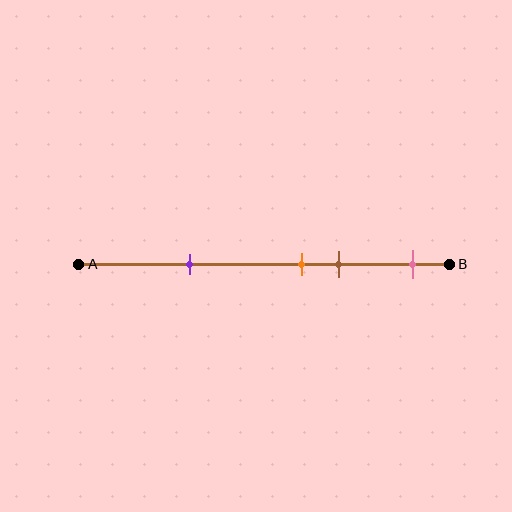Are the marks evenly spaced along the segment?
No, the marks are not evenly spaced.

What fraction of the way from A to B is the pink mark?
The pink mark is approximately 90% (0.9) of the way from A to B.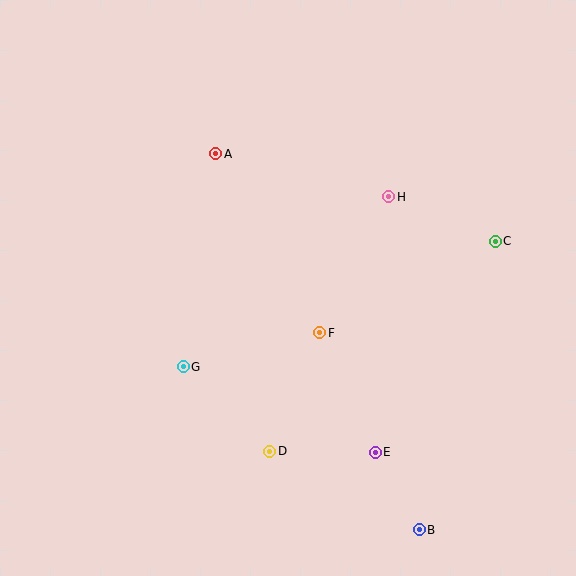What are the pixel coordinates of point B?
Point B is at (419, 530).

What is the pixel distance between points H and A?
The distance between H and A is 178 pixels.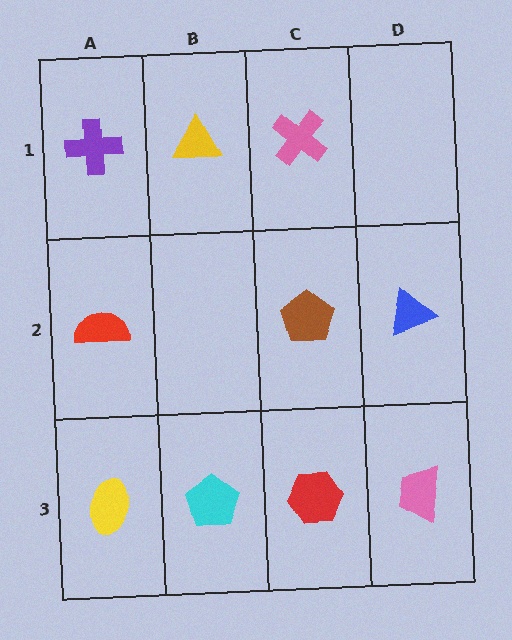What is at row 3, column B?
A cyan pentagon.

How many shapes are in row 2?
3 shapes.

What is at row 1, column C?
A pink cross.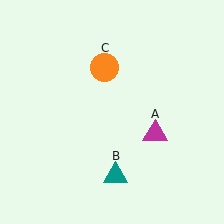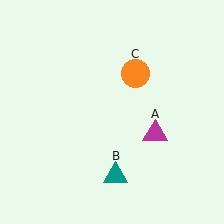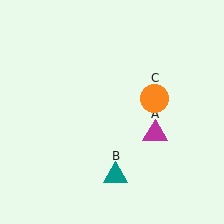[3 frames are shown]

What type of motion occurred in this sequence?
The orange circle (object C) rotated clockwise around the center of the scene.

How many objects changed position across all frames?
1 object changed position: orange circle (object C).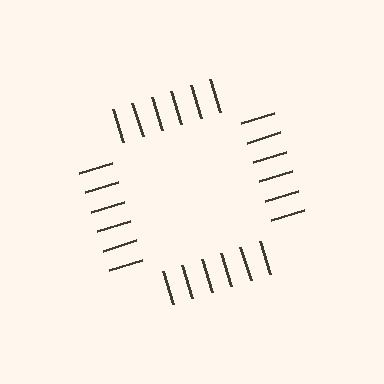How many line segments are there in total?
24 — 6 along each of the 4 edges.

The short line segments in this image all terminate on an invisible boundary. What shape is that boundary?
An illusory square — the line segments terminate on its edges but no continuous stroke is drawn.